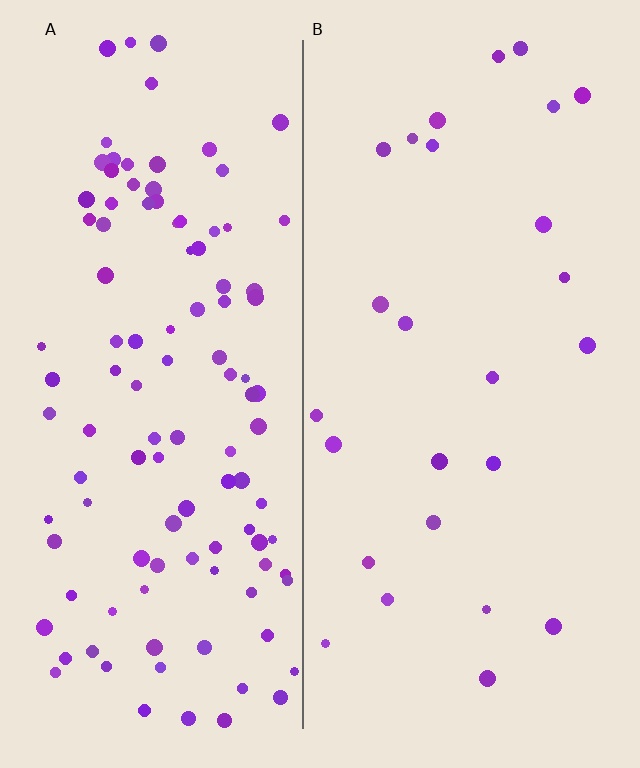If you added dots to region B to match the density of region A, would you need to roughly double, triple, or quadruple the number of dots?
Approximately quadruple.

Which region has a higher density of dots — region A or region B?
A (the left).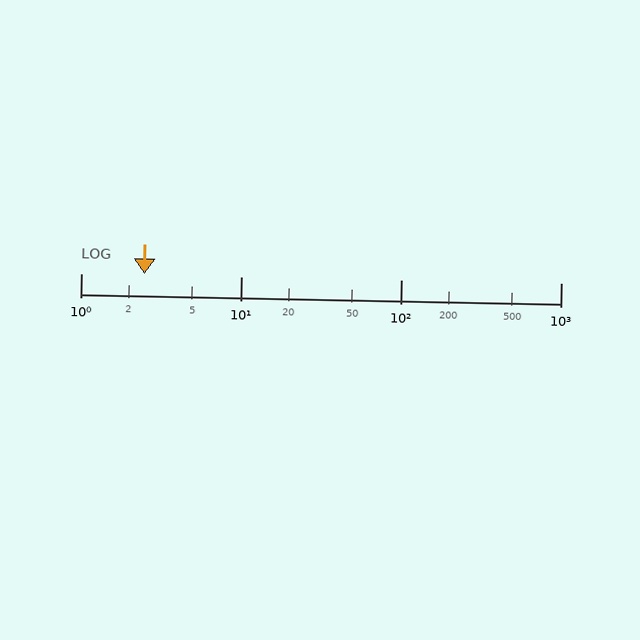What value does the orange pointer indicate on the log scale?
The pointer indicates approximately 2.5.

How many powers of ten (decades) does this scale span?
The scale spans 3 decades, from 1 to 1000.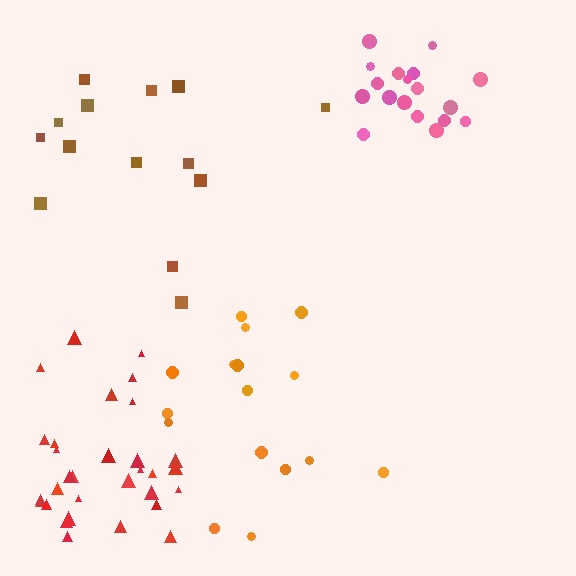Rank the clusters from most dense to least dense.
pink, red, orange, brown.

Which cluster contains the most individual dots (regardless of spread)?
Red (31).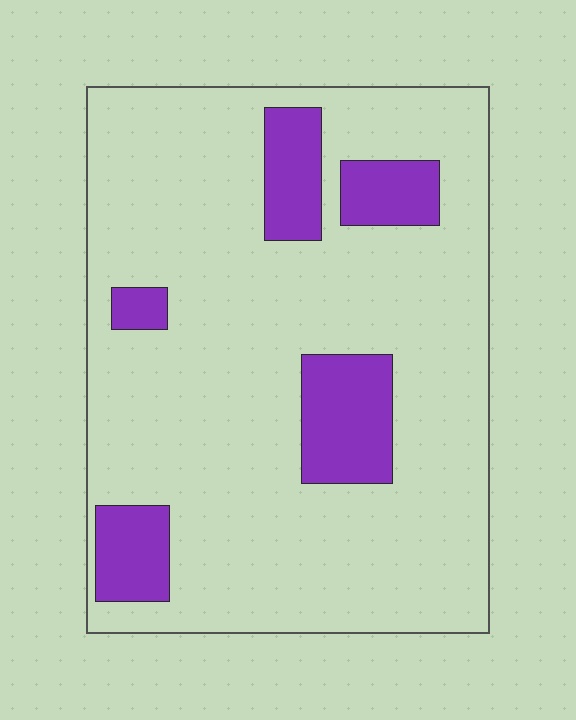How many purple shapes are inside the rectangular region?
5.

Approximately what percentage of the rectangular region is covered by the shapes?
Approximately 15%.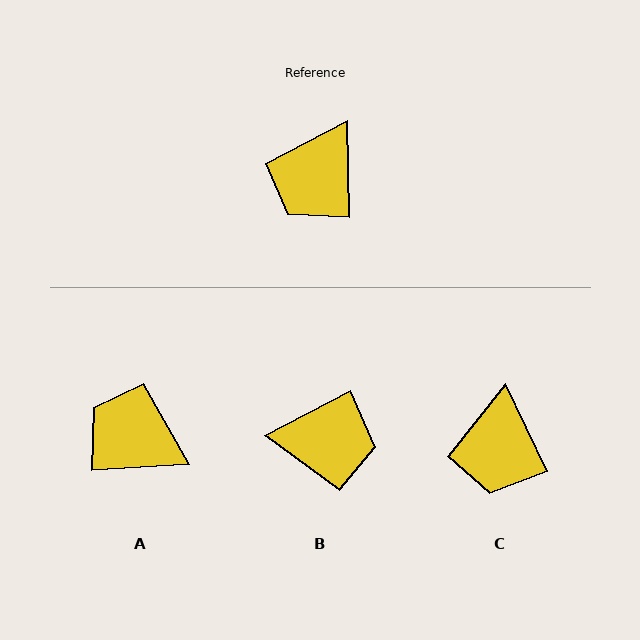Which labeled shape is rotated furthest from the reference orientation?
B, about 116 degrees away.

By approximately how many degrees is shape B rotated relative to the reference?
Approximately 116 degrees counter-clockwise.